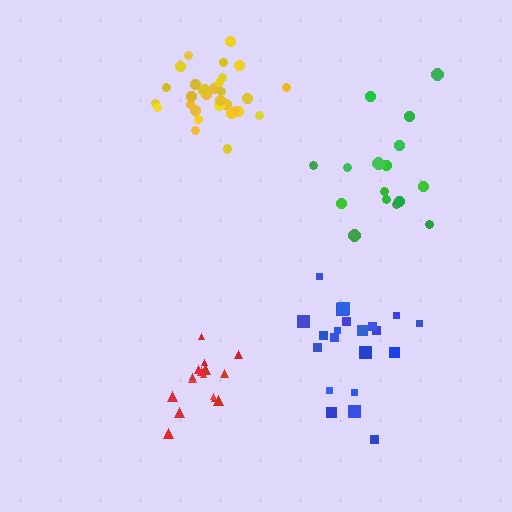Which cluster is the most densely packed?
Yellow.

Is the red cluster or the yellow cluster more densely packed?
Yellow.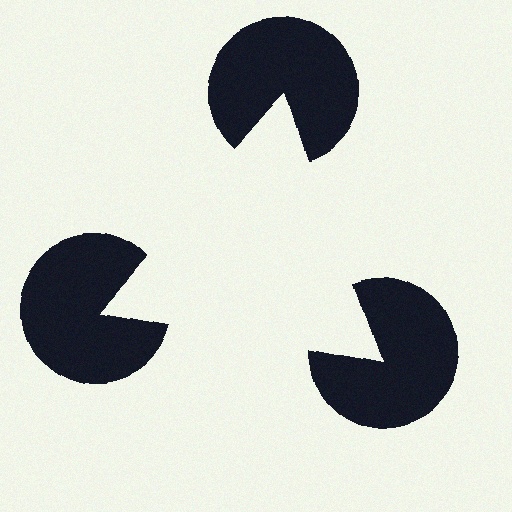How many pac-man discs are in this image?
There are 3 — one at each vertex of the illusory triangle.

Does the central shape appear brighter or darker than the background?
It typically appears slightly brighter than the background, even though no actual brightness change is drawn.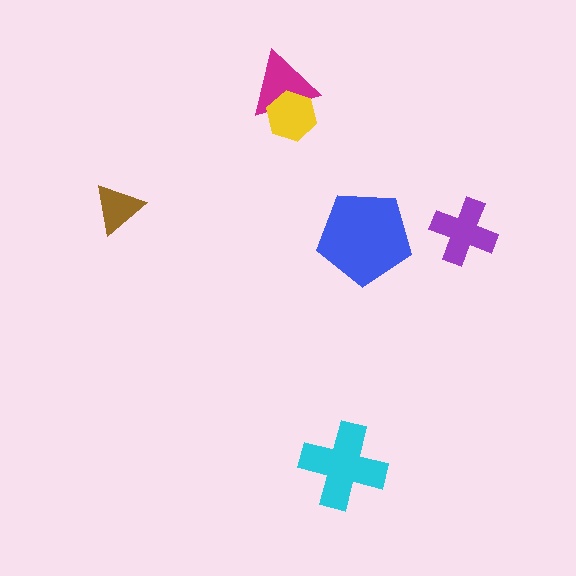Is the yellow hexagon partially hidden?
No, no other shape covers it.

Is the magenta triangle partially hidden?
Yes, it is partially covered by another shape.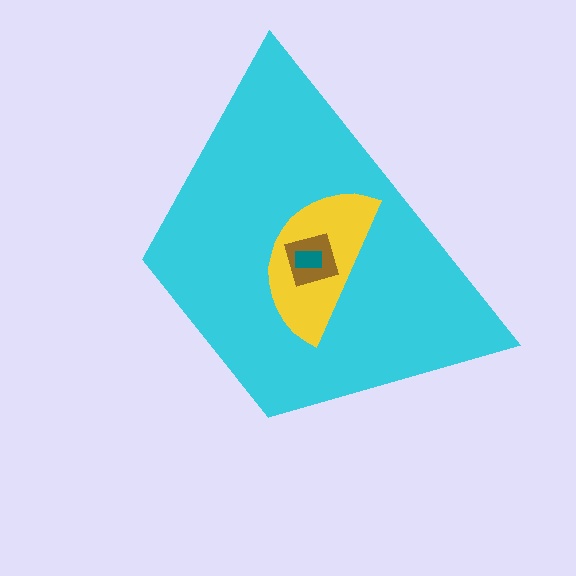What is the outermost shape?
The cyan trapezoid.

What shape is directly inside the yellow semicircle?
The brown square.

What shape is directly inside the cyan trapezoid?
The yellow semicircle.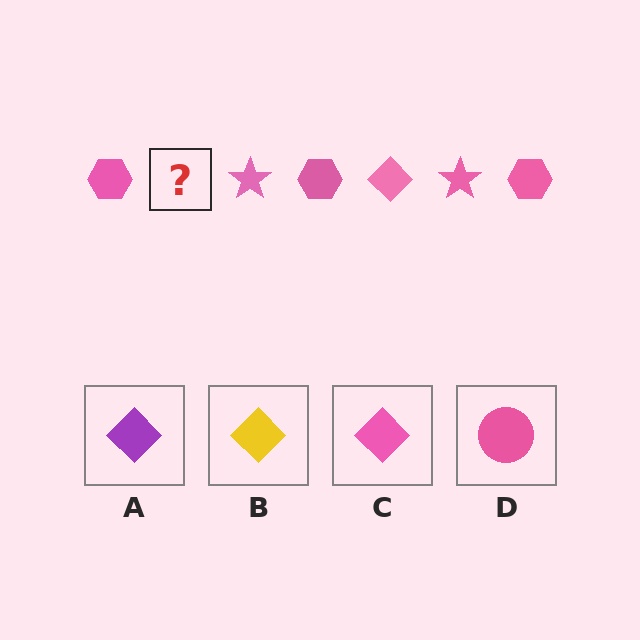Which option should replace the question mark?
Option C.